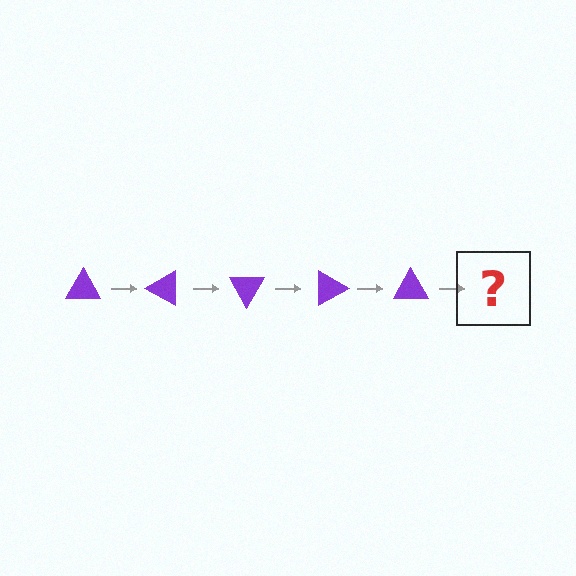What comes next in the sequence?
The next element should be a purple triangle rotated 150 degrees.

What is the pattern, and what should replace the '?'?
The pattern is that the triangle rotates 30 degrees each step. The '?' should be a purple triangle rotated 150 degrees.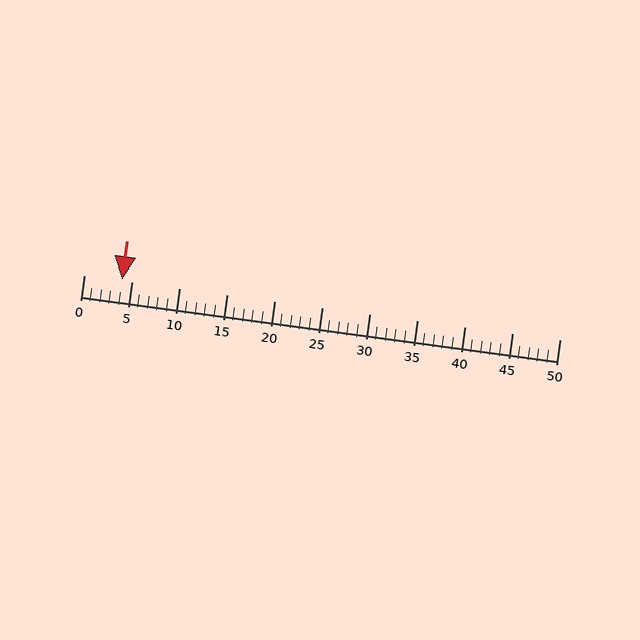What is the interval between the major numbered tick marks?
The major tick marks are spaced 5 units apart.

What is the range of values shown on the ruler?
The ruler shows values from 0 to 50.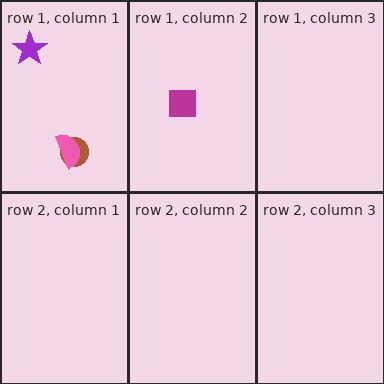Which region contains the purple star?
The row 1, column 1 region.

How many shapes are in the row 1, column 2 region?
1.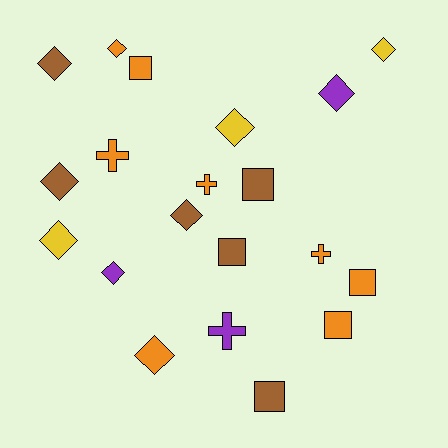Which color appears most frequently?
Orange, with 8 objects.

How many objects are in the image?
There are 20 objects.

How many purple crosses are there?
There is 1 purple cross.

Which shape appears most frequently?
Diamond, with 10 objects.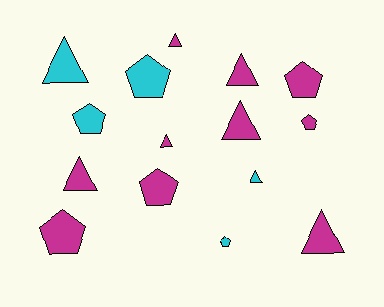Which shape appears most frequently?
Triangle, with 8 objects.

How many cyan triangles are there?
There are 2 cyan triangles.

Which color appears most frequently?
Magenta, with 10 objects.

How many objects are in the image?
There are 15 objects.